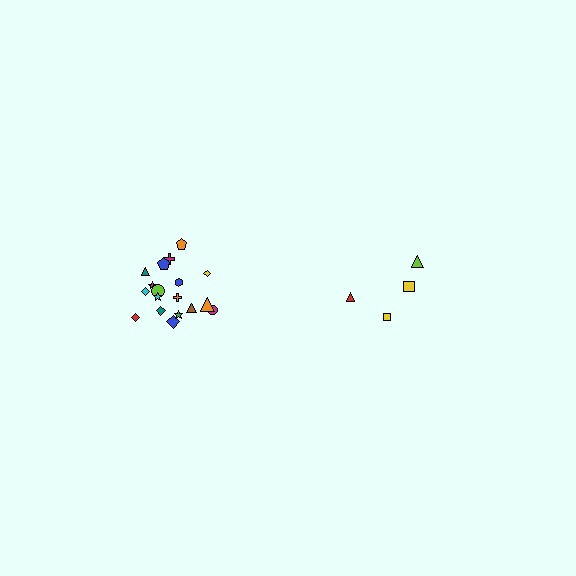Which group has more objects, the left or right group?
The left group.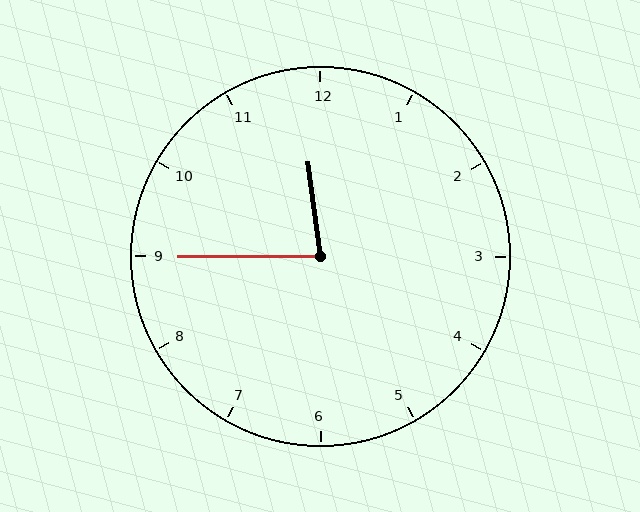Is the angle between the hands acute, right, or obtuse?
It is acute.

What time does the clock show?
11:45.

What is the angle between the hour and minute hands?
Approximately 82 degrees.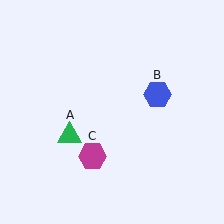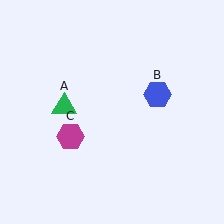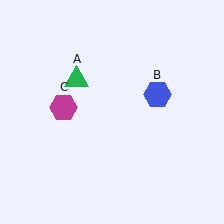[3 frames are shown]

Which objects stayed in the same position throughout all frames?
Blue hexagon (object B) remained stationary.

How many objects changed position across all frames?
2 objects changed position: green triangle (object A), magenta hexagon (object C).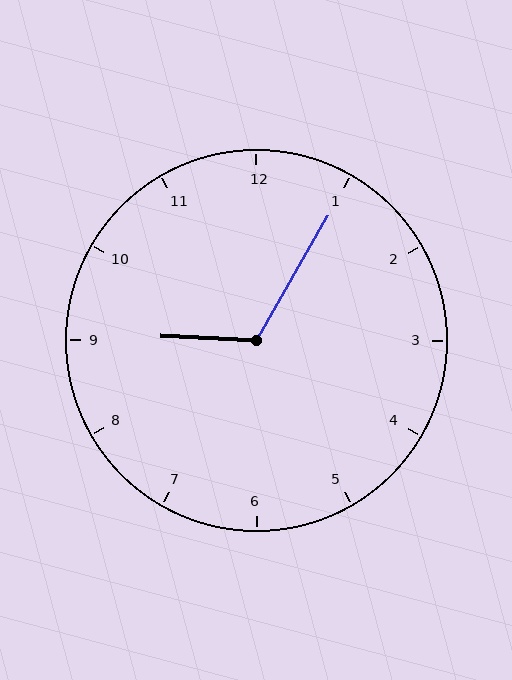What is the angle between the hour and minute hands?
Approximately 118 degrees.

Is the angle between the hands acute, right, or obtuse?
It is obtuse.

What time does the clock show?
9:05.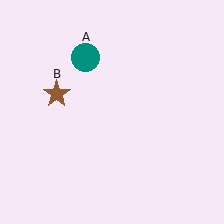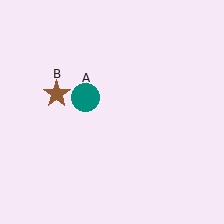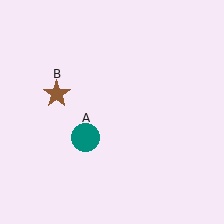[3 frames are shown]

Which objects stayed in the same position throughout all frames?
Brown star (object B) remained stationary.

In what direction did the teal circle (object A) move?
The teal circle (object A) moved down.